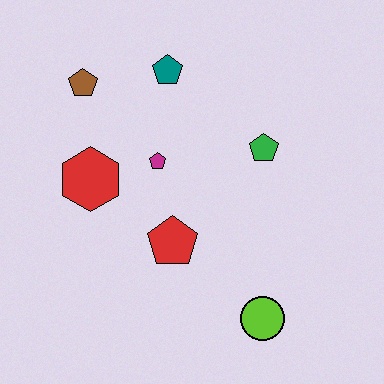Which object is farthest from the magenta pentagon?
The lime circle is farthest from the magenta pentagon.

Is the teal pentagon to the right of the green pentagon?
No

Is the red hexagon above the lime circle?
Yes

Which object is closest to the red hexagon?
The magenta pentagon is closest to the red hexagon.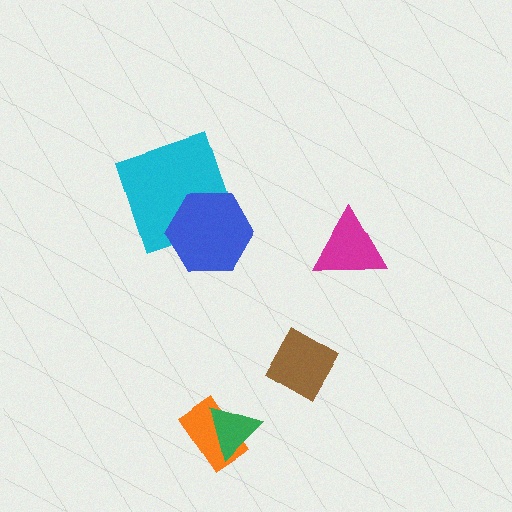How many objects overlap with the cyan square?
1 object overlaps with the cyan square.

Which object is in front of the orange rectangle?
The green triangle is in front of the orange rectangle.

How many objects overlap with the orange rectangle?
1 object overlaps with the orange rectangle.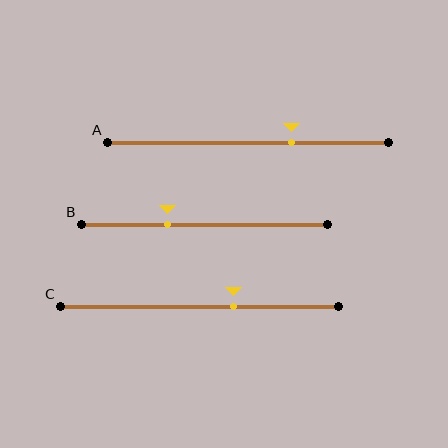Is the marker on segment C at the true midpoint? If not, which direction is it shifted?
No, the marker on segment C is shifted to the right by about 12% of the segment length.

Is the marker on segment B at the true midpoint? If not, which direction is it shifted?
No, the marker on segment B is shifted to the left by about 15% of the segment length.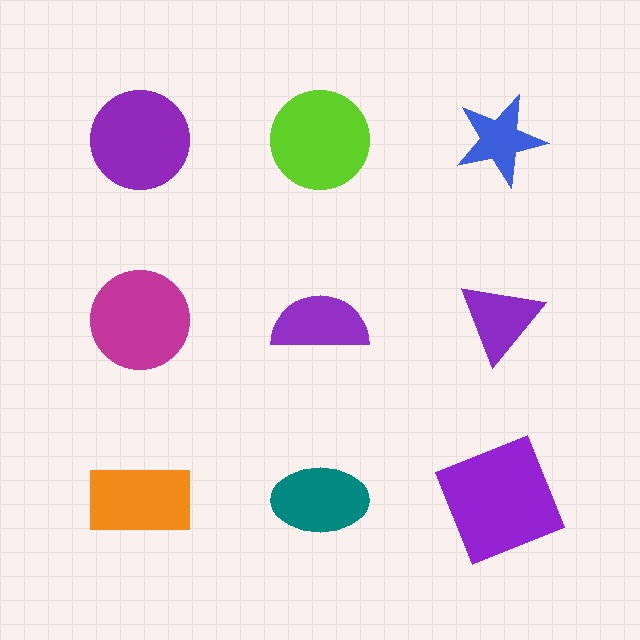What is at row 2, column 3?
A purple triangle.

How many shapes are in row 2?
3 shapes.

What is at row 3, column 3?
A purple square.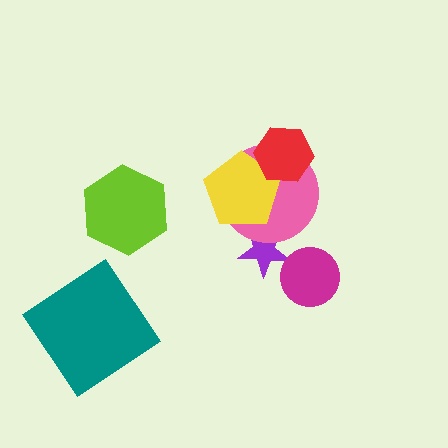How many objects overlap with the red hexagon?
2 objects overlap with the red hexagon.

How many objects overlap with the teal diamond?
0 objects overlap with the teal diamond.